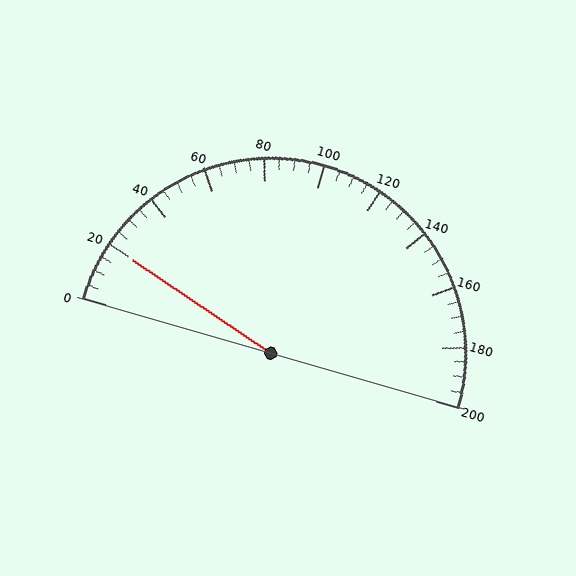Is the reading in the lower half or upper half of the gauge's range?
The reading is in the lower half of the range (0 to 200).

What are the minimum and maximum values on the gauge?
The gauge ranges from 0 to 200.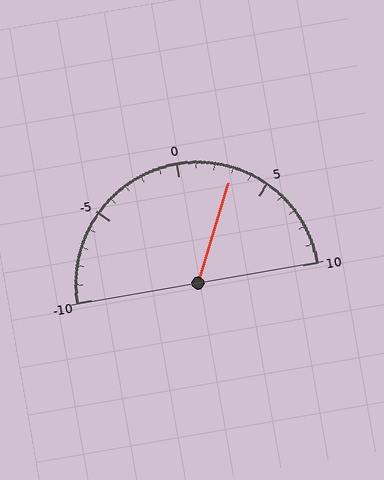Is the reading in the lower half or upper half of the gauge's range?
The reading is in the upper half of the range (-10 to 10).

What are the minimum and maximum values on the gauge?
The gauge ranges from -10 to 10.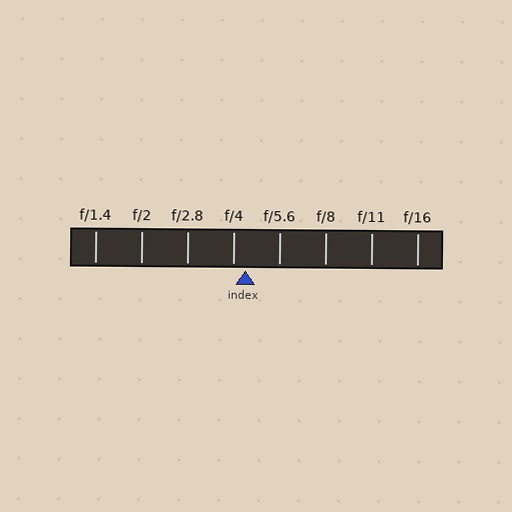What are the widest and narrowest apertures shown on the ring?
The widest aperture shown is f/1.4 and the narrowest is f/16.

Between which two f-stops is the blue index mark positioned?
The index mark is between f/4 and f/5.6.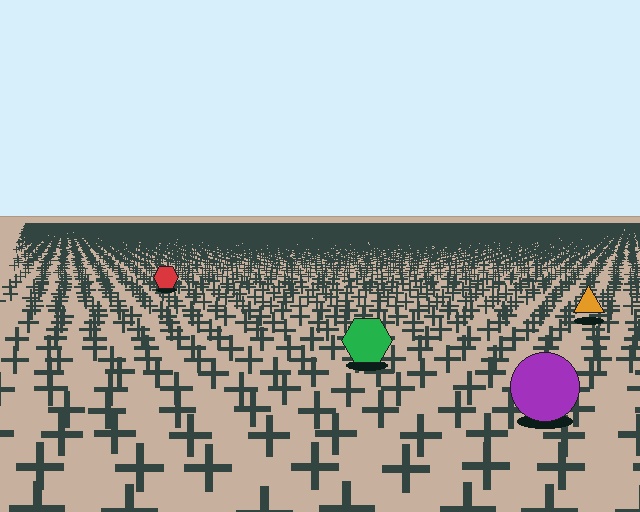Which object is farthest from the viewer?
The red hexagon is farthest from the viewer. It appears smaller and the ground texture around it is denser.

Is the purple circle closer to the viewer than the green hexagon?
Yes. The purple circle is closer — you can tell from the texture gradient: the ground texture is coarser near it.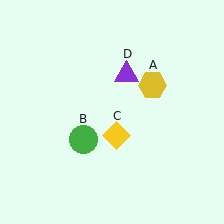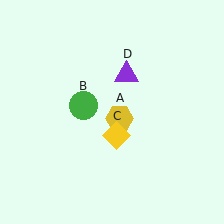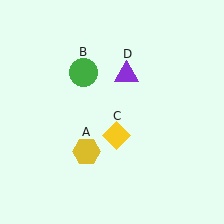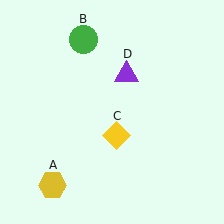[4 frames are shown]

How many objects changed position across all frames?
2 objects changed position: yellow hexagon (object A), green circle (object B).